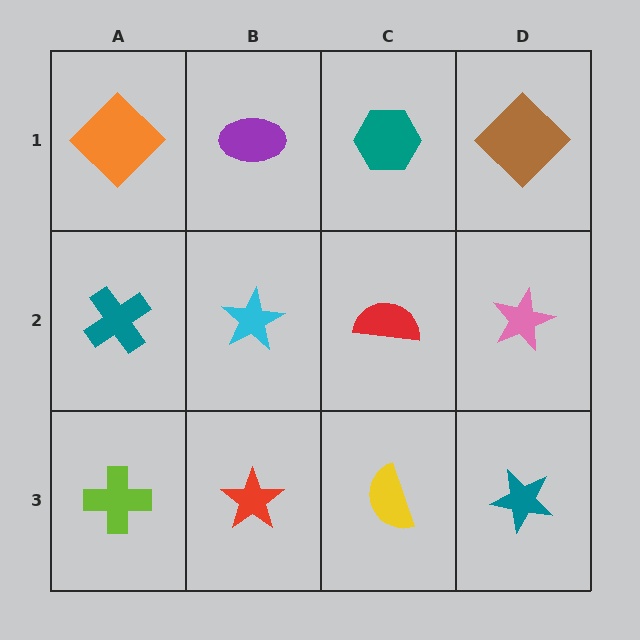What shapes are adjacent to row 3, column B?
A cyan star (row 2, column B), a lime cross (row 3, column A), a yellow semicircle (row 3, column C).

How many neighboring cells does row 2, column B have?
4.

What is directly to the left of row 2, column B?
A teal cross.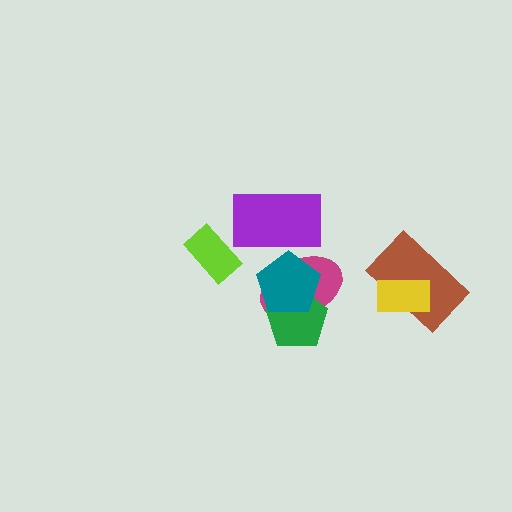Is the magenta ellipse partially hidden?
Yes, it is partially covered by another shape.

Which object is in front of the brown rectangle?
The yellow rectangle is in front of the brown rectangle.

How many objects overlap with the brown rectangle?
1 object overlaps with the brown rectangle.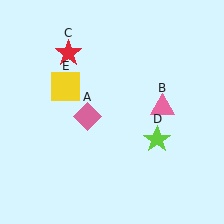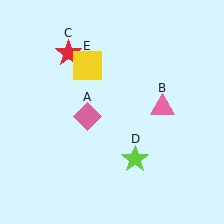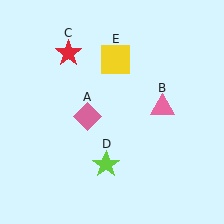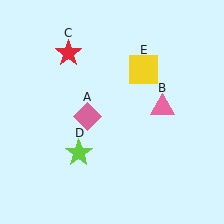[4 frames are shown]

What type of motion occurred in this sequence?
The lime star (object D), yellow square (object E) rotated clockwise around the center of the scene.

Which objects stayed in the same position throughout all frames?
Pink diamond (object A) and pink triangle (object B) and red star (object C) remained stationary.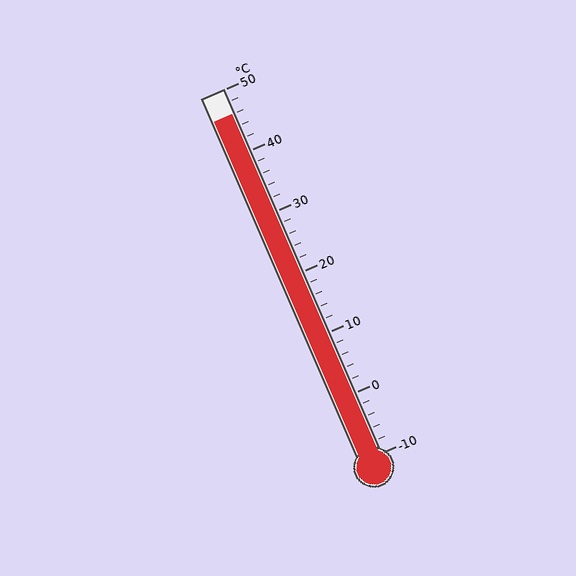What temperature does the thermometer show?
The thermometer shows approximately 46°C.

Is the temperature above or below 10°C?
The temperature is above 10°C.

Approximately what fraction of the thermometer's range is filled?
The thermometer is filled to approximately 95% of its range.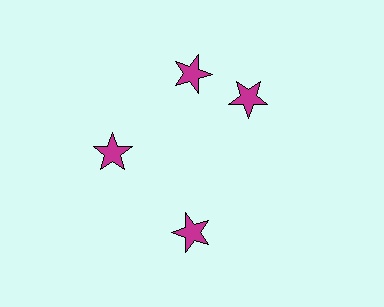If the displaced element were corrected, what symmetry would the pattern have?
It would have 4-fold rotational symmetry — the pattern would map onto itself every 90 degrees.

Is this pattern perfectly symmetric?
No. The 4 magenta stars are arranged in a ring, but one element near the 3 o'clock position is rotated out of alignment along the ring, breaking the 4-fold rotational symmetry.